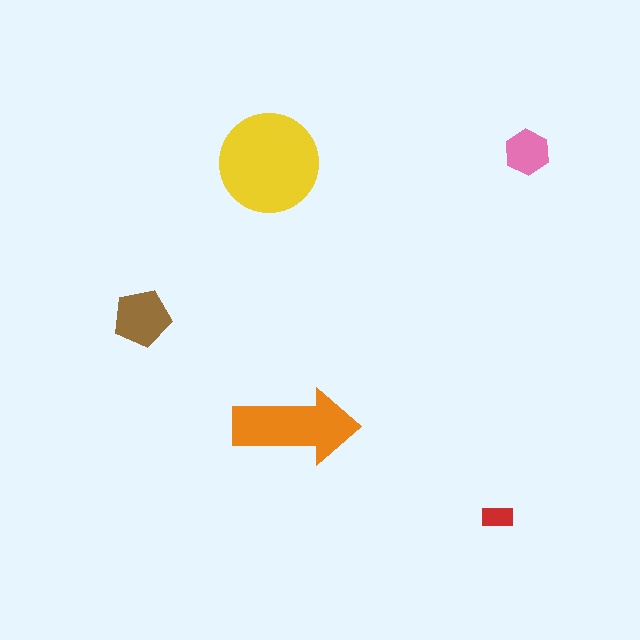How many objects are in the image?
There are 5 objects in the image.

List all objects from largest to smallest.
The yellow circle, the orange arrow, the brown pentagon, the pink hexagon, the red rectangle.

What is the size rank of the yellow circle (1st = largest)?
1st.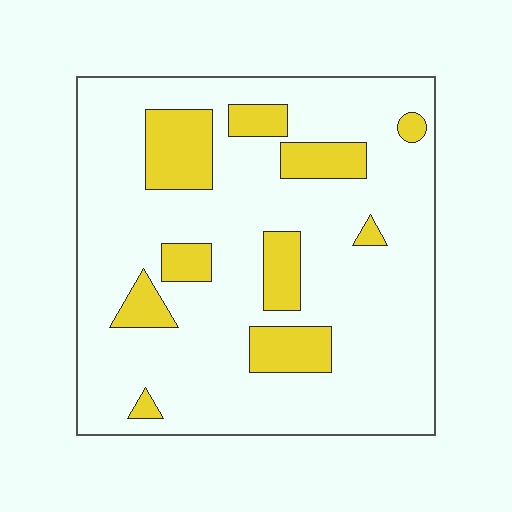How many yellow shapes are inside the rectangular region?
10.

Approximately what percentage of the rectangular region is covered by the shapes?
Approximately 20%.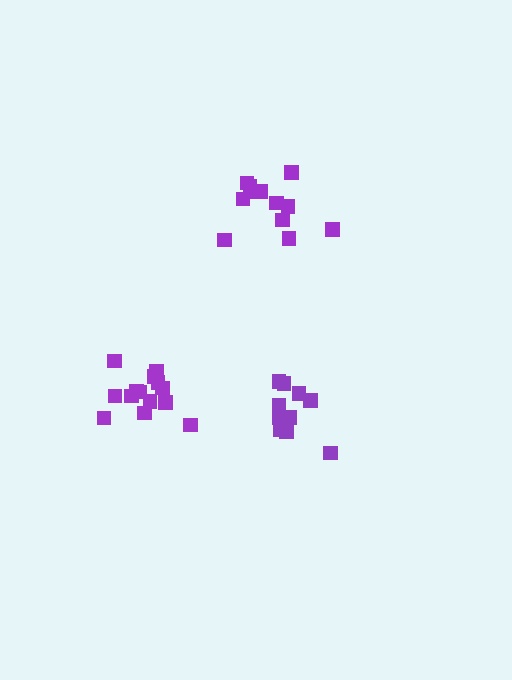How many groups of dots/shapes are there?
There are 3 groups.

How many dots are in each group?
Group 1: 12 dots, Group 2: 10 dots, Group 3: 14 dots (36 total).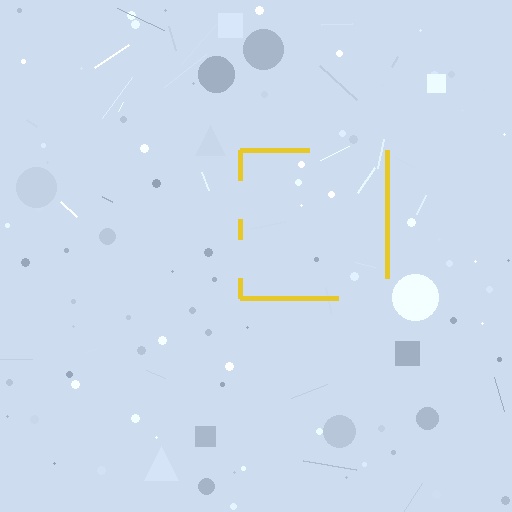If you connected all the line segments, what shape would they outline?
They would outline a square.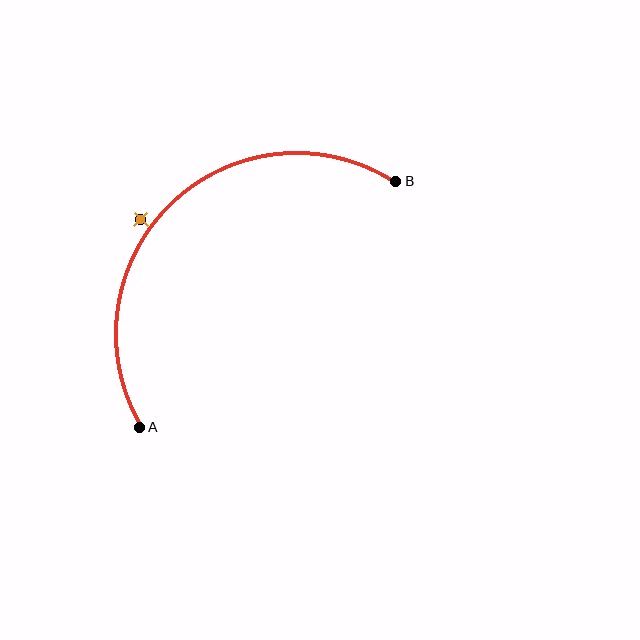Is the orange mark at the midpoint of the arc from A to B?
No — the orange mark does not lie on the arc at all. It sits slightly outside the curve.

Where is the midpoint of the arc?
The arc midpoint is the point on the curve farthest from the straight line joining A and B. It sits above and to the left of that line.